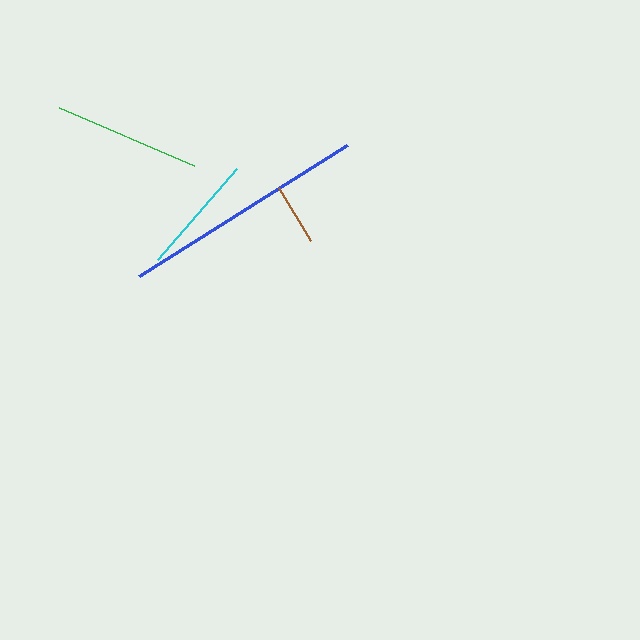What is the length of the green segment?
The green segment is approximately 146 pixels long.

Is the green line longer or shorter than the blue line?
The blue line is longer than the green line.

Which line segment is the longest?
The blue line is the longest at approximately 246 pixels.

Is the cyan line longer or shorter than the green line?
The green line is longer than the cyan line.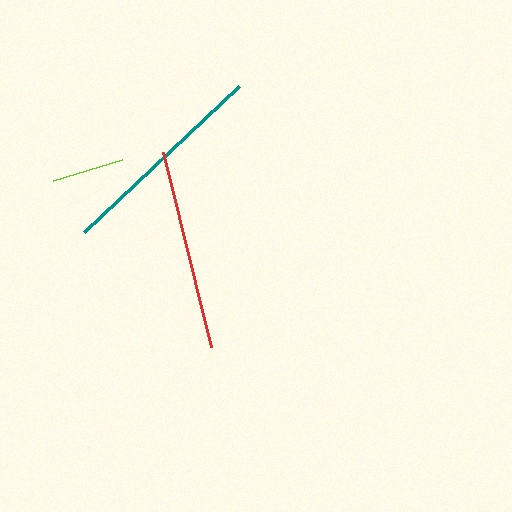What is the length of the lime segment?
The lime segment is approximately 71 pixels long.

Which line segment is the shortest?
The lime line is the shortest at approximately 71 pixels.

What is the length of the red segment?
The red segment is approximately 201 pixels long.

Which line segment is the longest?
The teal line is the longest at approximately 213 pixels.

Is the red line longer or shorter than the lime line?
The red line is longer than the lime line.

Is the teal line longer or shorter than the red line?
The teal line is longer than the red line.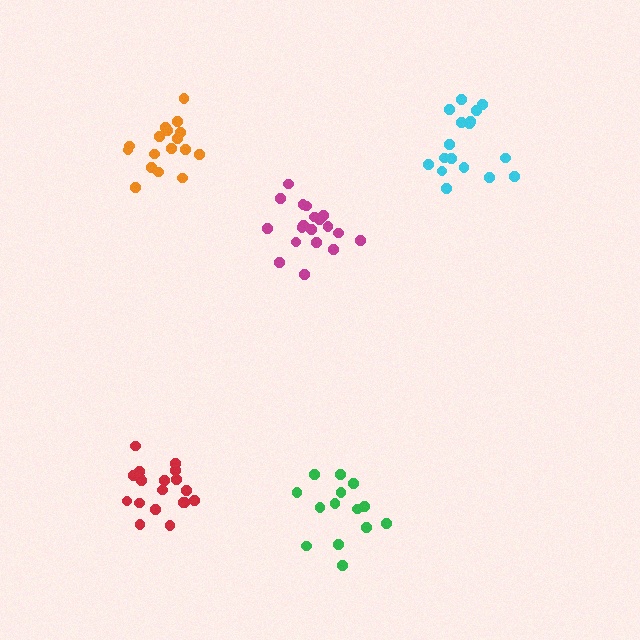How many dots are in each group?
Group 1: 17 dots, Group 2: 19 dots, Group 3: 17 dots, Group 4: 19 dots, Group 5: 14 dots (86 total).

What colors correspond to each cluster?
The clusters are colored: cyan, red, orange, magenta, green.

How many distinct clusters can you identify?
There are 5 distinct clusters.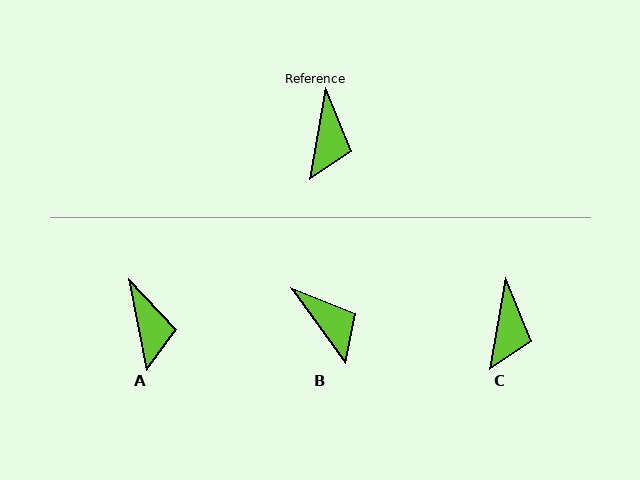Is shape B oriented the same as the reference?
No, it is off by about 45 degrees.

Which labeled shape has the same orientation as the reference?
C.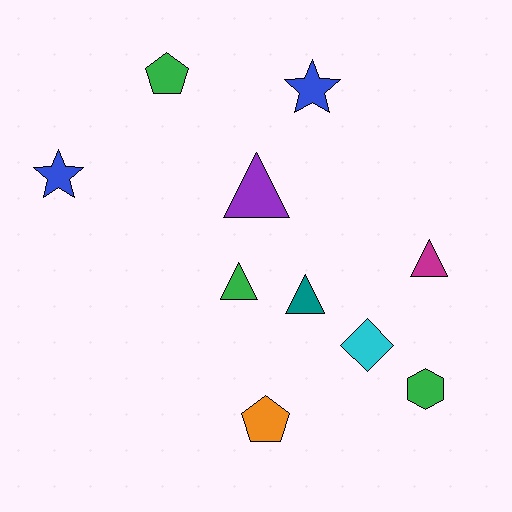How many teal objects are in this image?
There is 1 teal object.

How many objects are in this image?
There are 10 objects.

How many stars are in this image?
There are 2 stars.